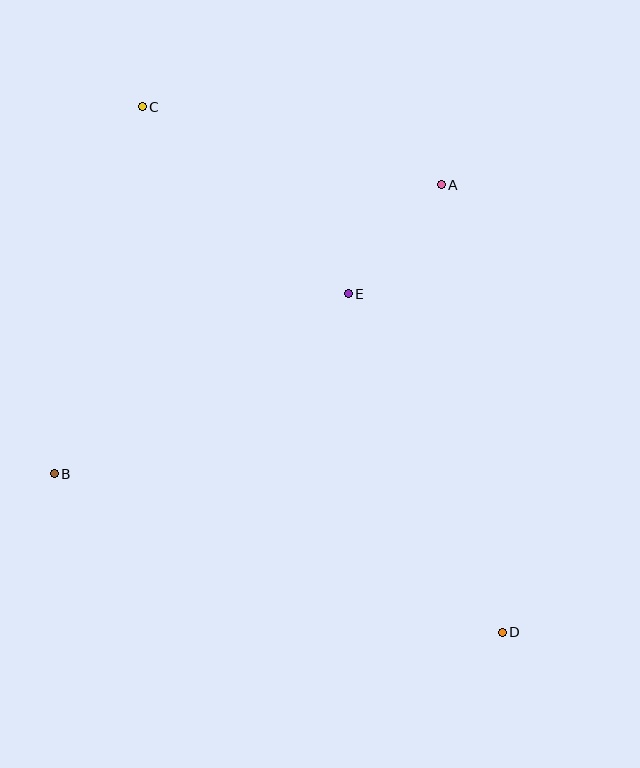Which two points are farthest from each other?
Points C and D are farthest from each other.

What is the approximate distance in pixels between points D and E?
The distance between D and E is approximately 372 pixels.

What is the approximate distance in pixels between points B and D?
The distance between B and D is approximately 475 pixels.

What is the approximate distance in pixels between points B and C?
The distance between B and C is approximately 377 pixels.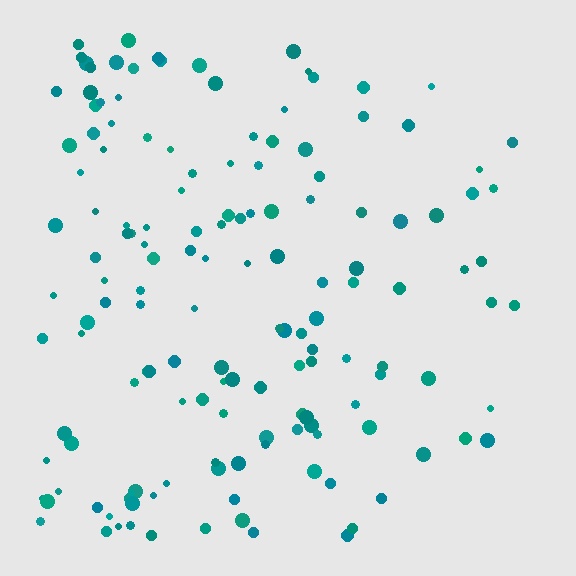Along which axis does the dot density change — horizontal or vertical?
Horizontal.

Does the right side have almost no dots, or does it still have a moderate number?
Still a moderate number, just noticeably fewer than the left.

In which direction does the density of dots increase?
From right to left, with the left side densest.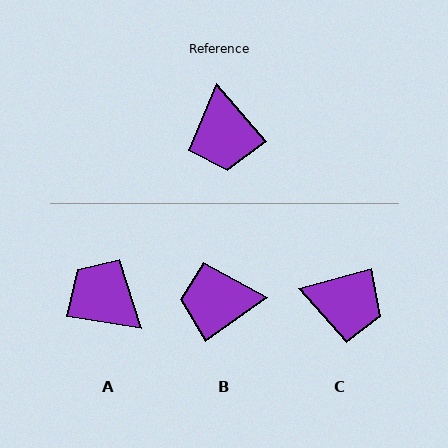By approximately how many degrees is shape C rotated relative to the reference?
Approximately 65 degrees counter-clockwise.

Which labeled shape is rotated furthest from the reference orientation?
A, about 139 degrees away.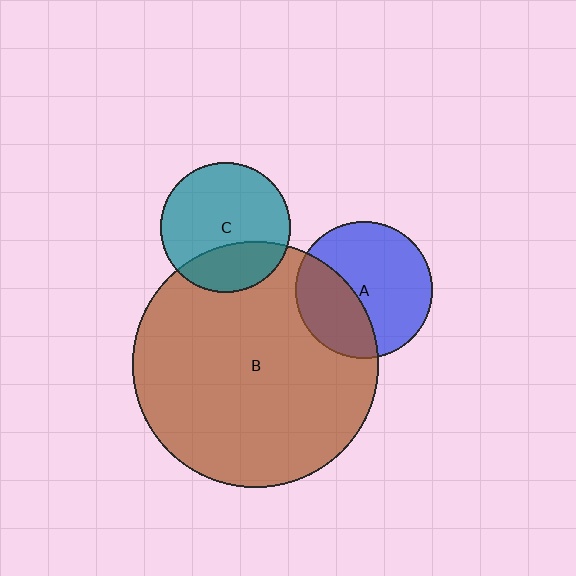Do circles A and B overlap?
Yes.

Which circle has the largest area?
Circle B (brown).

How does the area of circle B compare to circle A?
Approximately 3.3 times.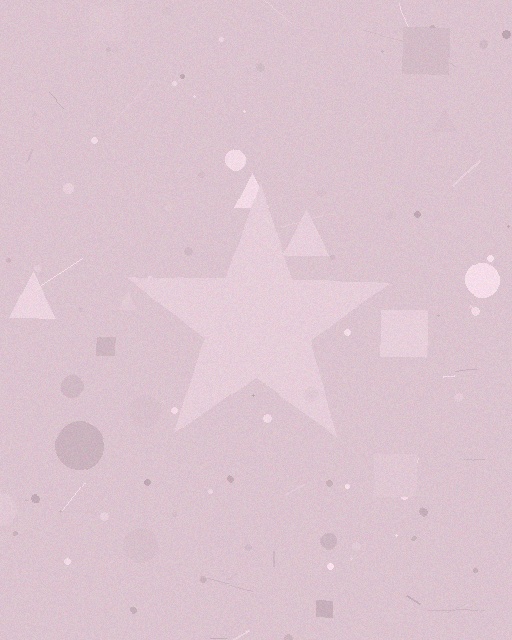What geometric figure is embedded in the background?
A star is embedded in the background.